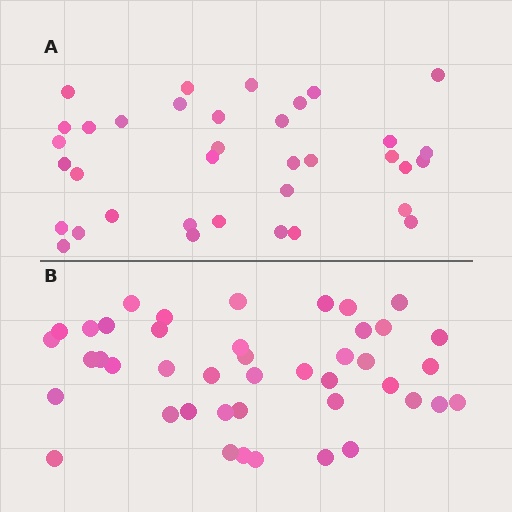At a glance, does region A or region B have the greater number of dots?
Region B (the bottom region) has more dots.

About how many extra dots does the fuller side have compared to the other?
Region B has roughly 8 or so more dots than region A.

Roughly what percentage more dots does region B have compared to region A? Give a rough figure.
About 20% more.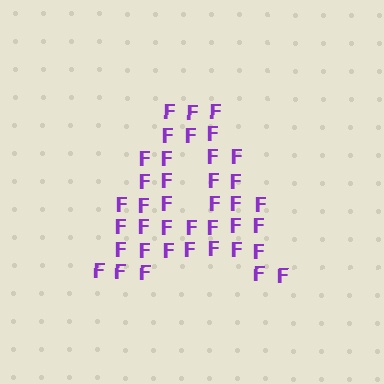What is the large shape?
The large shape is the letter A.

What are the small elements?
The small elements are letter F's.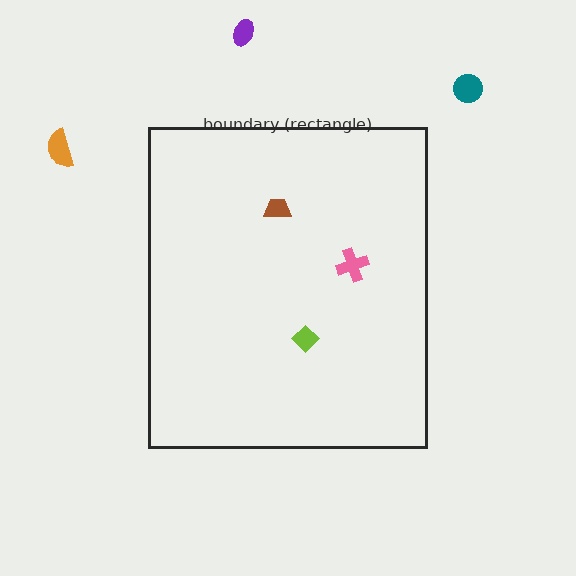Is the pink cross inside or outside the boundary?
Inside.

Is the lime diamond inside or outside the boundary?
Inside.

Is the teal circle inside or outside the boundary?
Outside.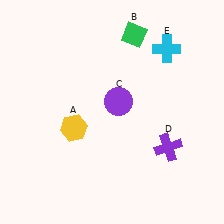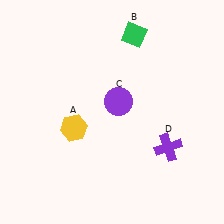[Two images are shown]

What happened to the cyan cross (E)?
The cyan cross (E) was removed in Image 2. It was in the top-right area of Image 1.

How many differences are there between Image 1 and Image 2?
There is 1 difference between the two images.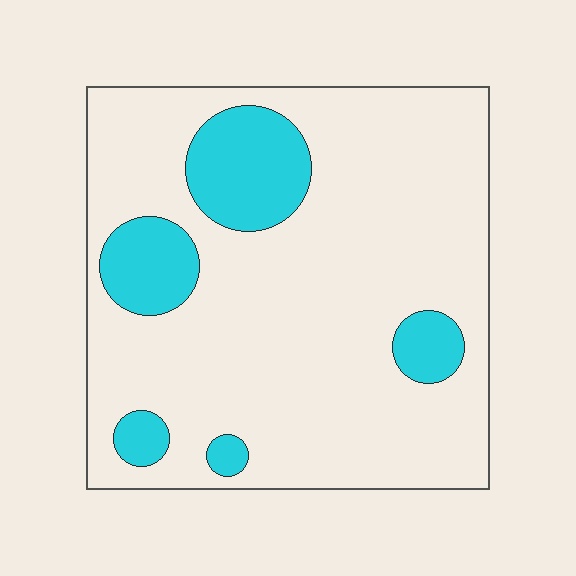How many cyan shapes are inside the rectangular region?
5.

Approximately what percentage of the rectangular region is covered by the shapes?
Approximately 20%.